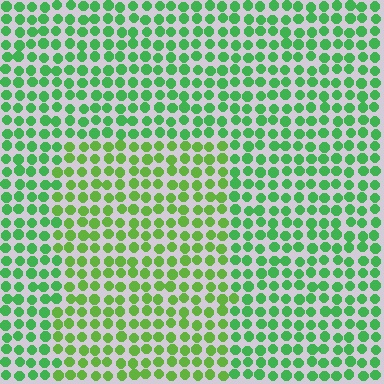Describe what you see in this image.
The image is filled with small green elements in a uniform arrangement. A rectangle-shaped region is visible where the elements are tinted to a slightly different hue, forming a subtle color boundary.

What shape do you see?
I see a rectangle.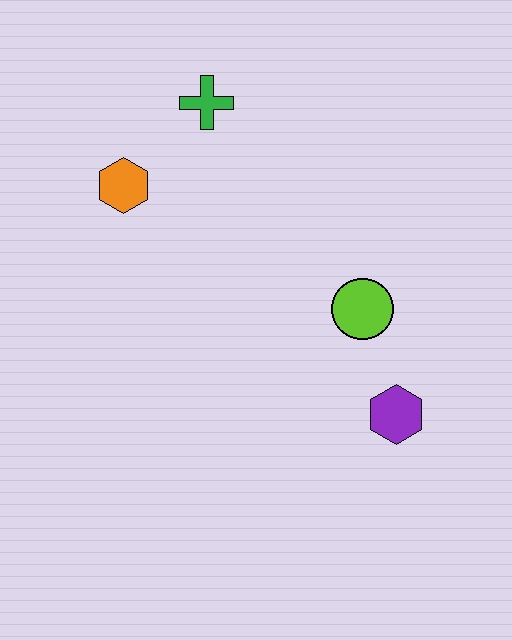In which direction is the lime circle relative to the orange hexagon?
The lime circle is to the right of the orange hexagon.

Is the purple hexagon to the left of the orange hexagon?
No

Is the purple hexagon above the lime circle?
No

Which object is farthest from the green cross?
The purple hexagon is farthest from the green cross.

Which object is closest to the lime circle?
The purple hexagon is closest to the lime circle.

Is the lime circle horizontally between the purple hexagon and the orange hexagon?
Yes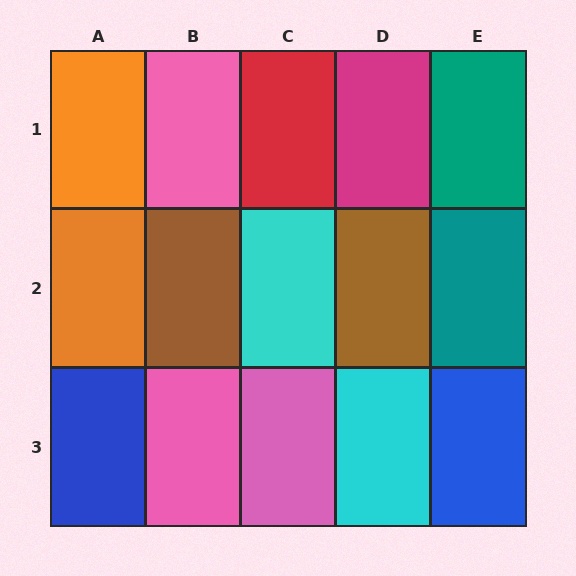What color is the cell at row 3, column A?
Blue.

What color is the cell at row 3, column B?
Pink.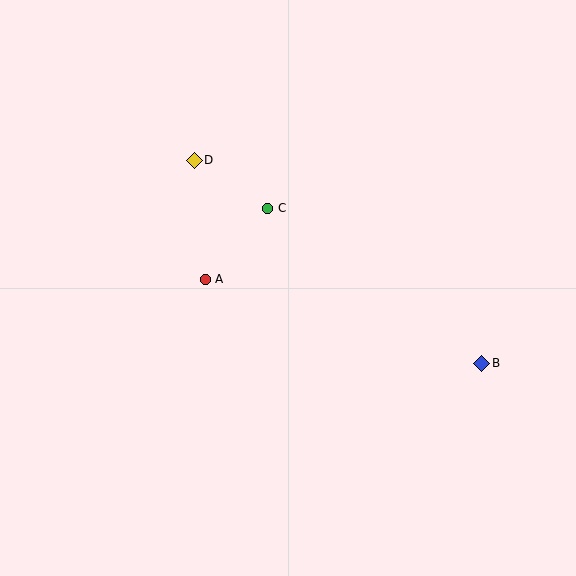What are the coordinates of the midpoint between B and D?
The midpoint between B and D is at (338, 262).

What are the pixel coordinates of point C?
Point C is at (268, 208).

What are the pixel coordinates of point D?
Point D is at (194, 160).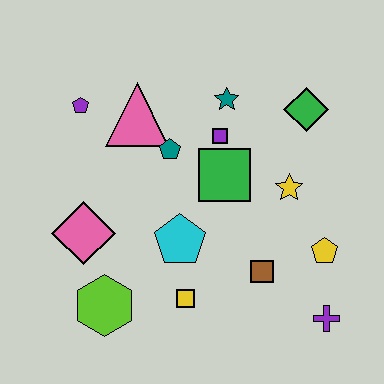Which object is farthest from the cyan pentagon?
The green diamond is farthest from the cyan pentagon.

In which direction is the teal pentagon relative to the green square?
The teal pentagon is to the left of the green square.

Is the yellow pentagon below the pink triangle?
Yes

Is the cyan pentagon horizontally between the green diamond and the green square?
No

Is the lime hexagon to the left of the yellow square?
Yes